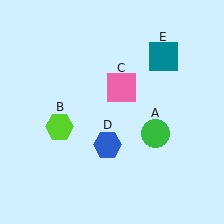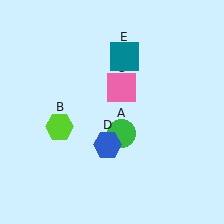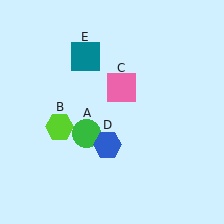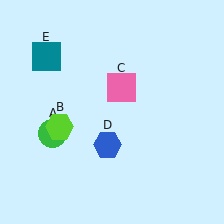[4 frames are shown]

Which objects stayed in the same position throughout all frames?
Lime hexagon (object B) and pink square (object C) and blue hexagon (object D) remained stationary.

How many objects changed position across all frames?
2 objects changed position: green circle (object A), teal square (object E).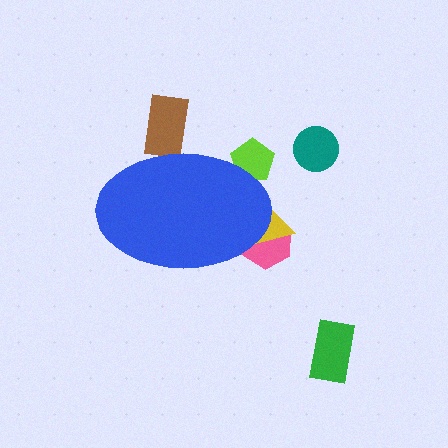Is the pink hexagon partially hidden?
Yes, the pink hexagon is partially hidden behind the blue ellipse.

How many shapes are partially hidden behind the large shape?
4 shapes are partially hidden.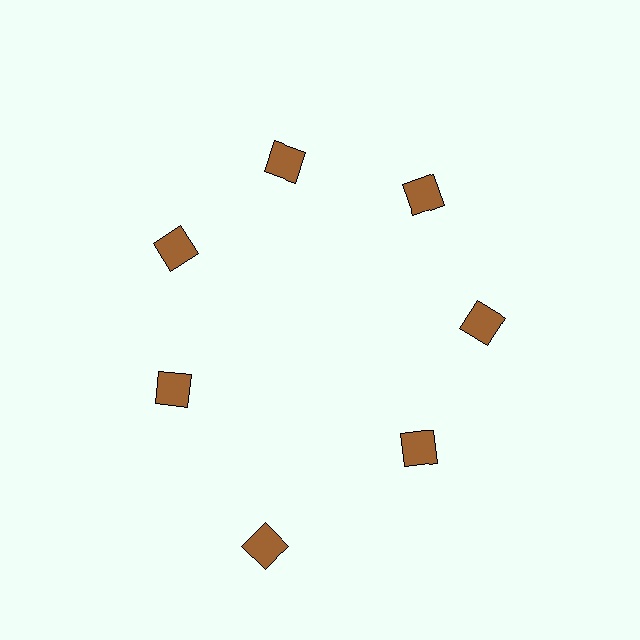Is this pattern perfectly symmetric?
No. The 7 brown diamonds are arranged in a ring, but one element near the 6 o'clock position is pushed outward from the center, breaking the 7-fold rotational symmetry.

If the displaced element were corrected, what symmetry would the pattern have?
It would have 7-fold rotational symmetry — the pattern would map onto itself every 51 degrees.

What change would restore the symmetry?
The symmetry would be restored by moving it inward, back onto the ring so that all 7 diamonds sit at equal angles and equal distance from the center.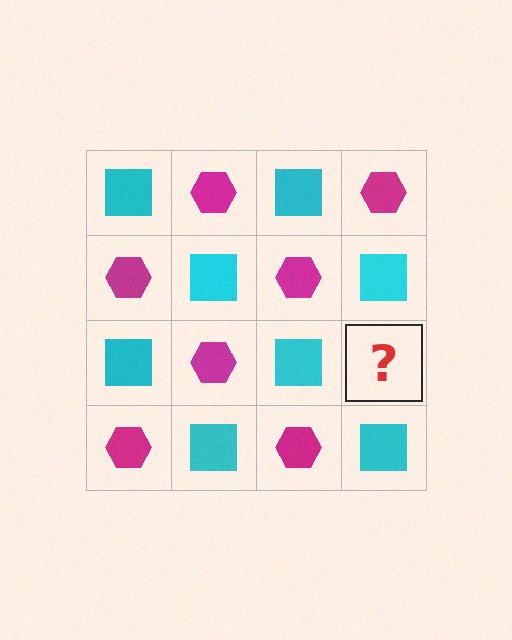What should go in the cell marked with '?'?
The missing cell should contain a magenta hexagon.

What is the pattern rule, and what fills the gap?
The rule is that it alternates cyan square and magenta hexagon in a checkerboard pattern. The gap should be filled with a magenta hexagon.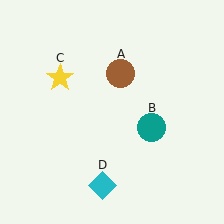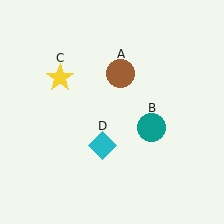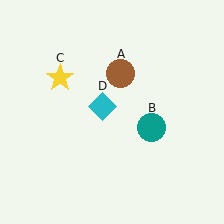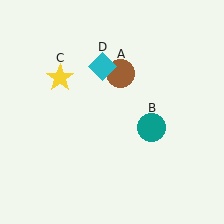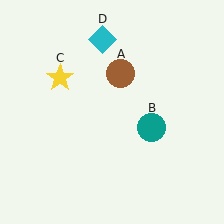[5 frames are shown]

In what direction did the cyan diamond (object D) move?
The cyan diamond (object D) moved up.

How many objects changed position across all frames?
1 object changed position: cyan diamond (object D).